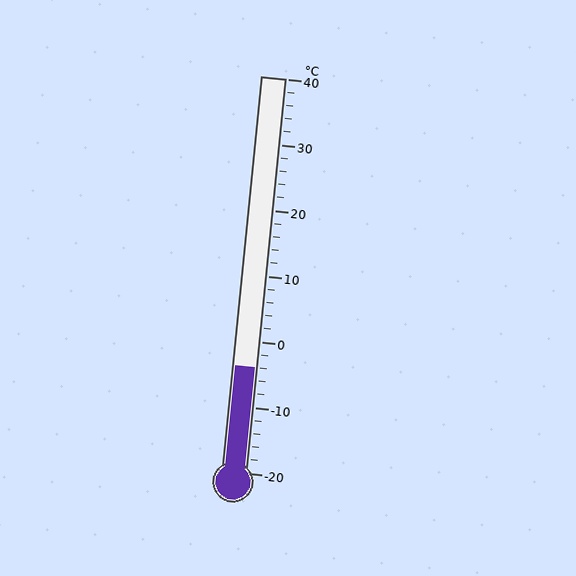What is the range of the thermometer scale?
The thermometer scale ranges from -20°C to 40°C.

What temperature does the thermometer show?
The thermometer shows approximately -4°C.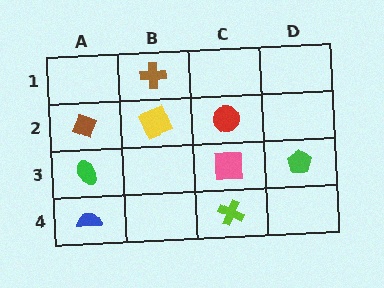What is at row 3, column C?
A pink square.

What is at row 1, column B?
A brown cross.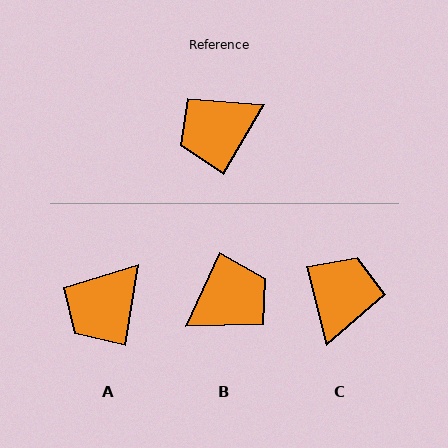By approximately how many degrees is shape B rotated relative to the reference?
Approximately 175 degrees clockwise.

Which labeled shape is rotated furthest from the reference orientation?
B, about 175 degrees away.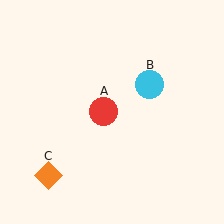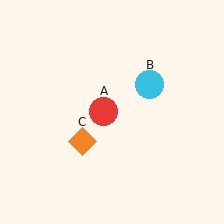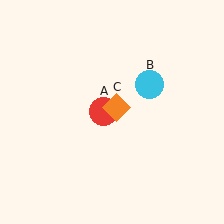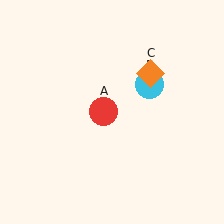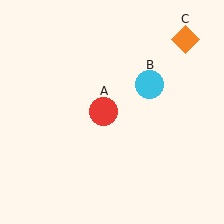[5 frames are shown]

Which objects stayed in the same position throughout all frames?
Red circle (object A) and cyan circle (object B) remained stationary.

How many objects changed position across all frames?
1 object changed position: orange diamond (object C).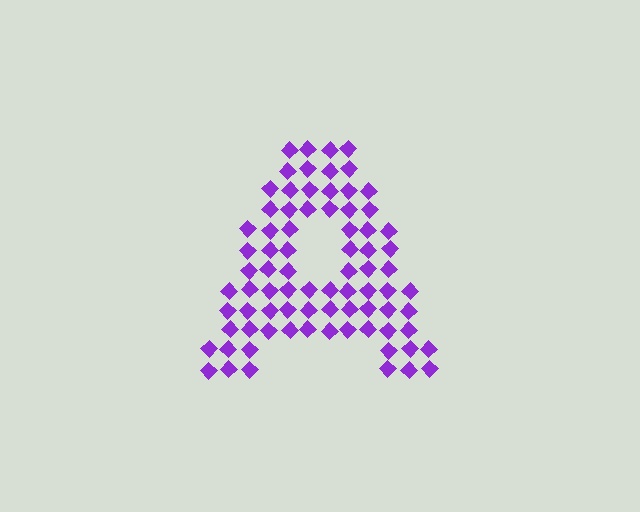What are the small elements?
The small elements are diamonds.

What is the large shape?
The large shape is the letter A.